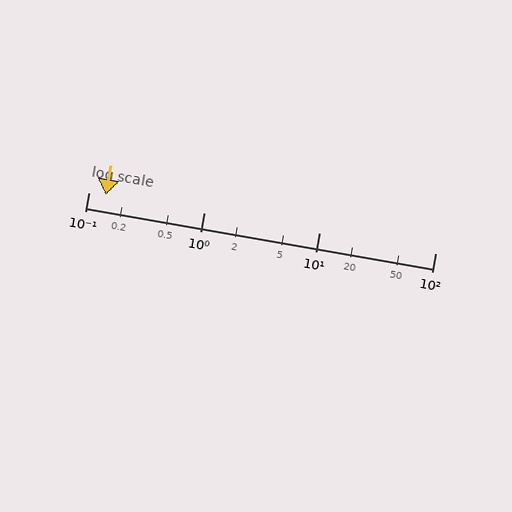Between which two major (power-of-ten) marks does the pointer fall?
The pointer is between 0.1 and 1.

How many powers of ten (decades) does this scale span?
The scale spans 3 decades, from 0.1 to 100.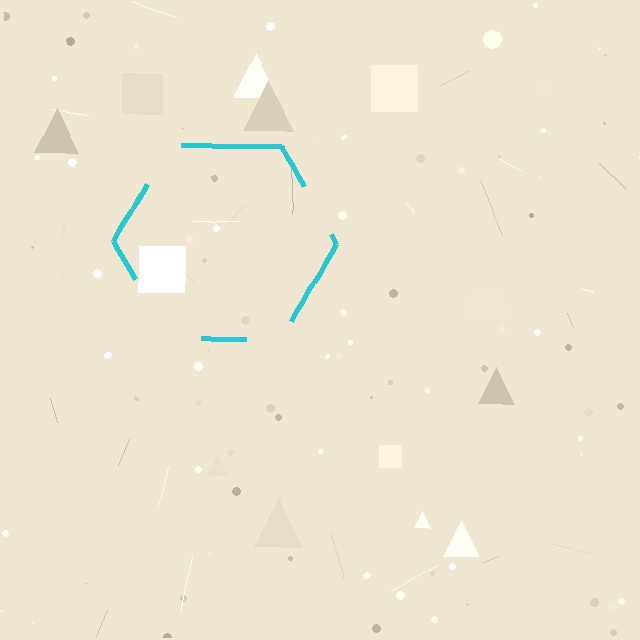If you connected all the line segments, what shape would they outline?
They would outline a hexagon.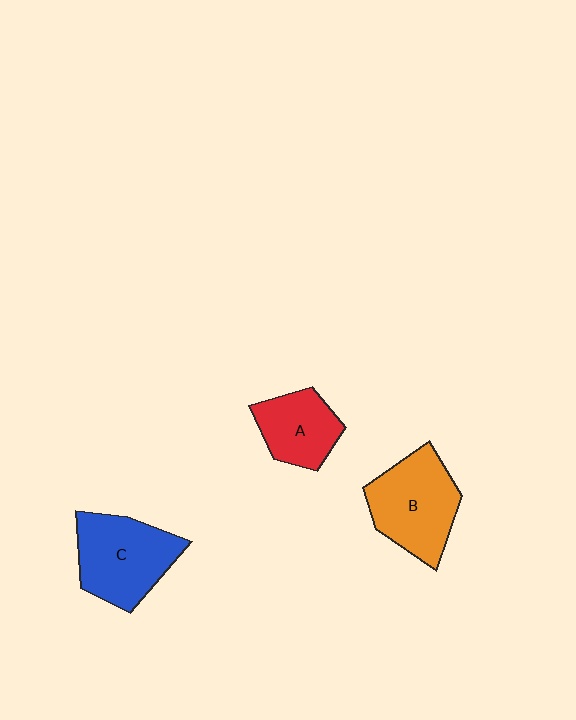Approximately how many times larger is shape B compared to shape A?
Approximately 1.5 times.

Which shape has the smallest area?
Shape A (red).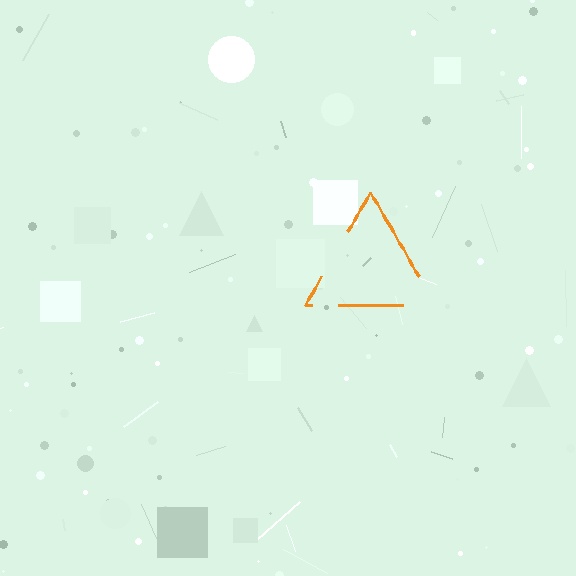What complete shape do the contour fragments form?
The contour fragments form a triangle.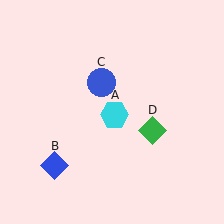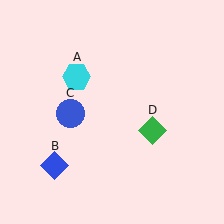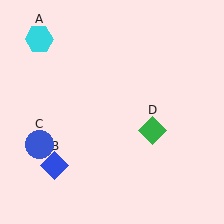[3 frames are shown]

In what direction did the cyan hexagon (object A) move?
The cyan hexagon (object A) moved up and to the left.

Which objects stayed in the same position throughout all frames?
Blue diamond (object B) and green diamond (object D) remained stationary.